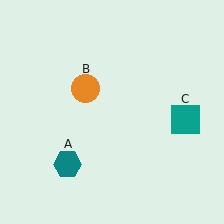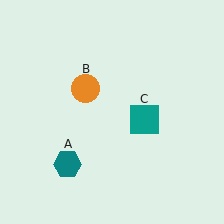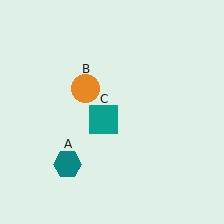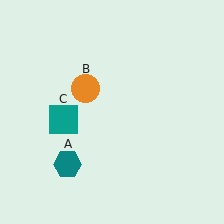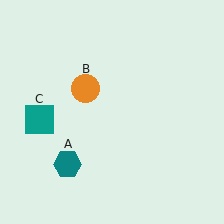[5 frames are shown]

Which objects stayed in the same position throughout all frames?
Teal hexagon (object A) and orange circle (object B) remained stationary.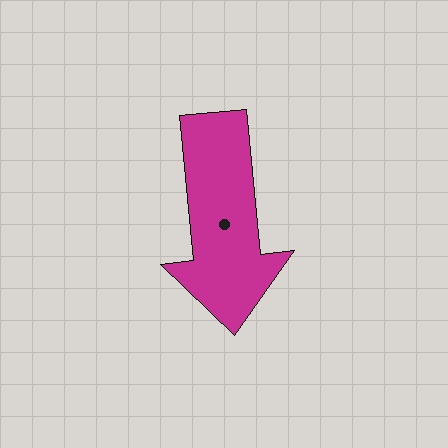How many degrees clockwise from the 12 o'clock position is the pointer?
Approximately 174 degrees.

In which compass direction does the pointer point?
South.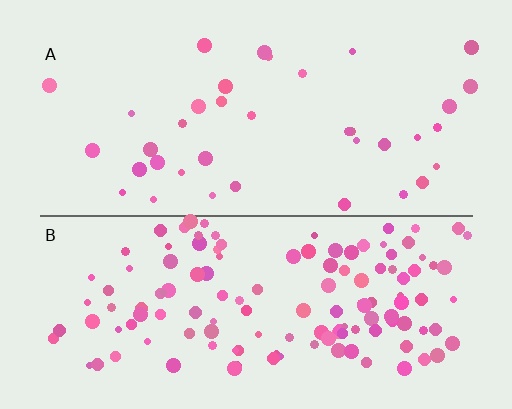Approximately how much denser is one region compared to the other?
Approximately 3.7× — region B over region A.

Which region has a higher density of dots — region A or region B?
B (the bottom).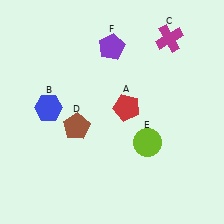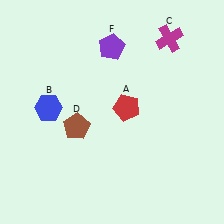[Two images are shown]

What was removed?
The lime circle (E) was removed in Image 2.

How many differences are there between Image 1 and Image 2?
There is 1 difference between the two images.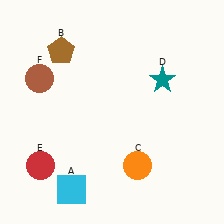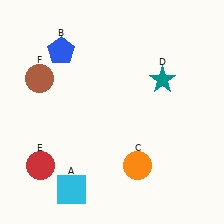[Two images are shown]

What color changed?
The pentagon (B) changed from brown in Image 1 to blue in Image 2.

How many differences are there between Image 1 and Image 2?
There is 1 difference between the two images.